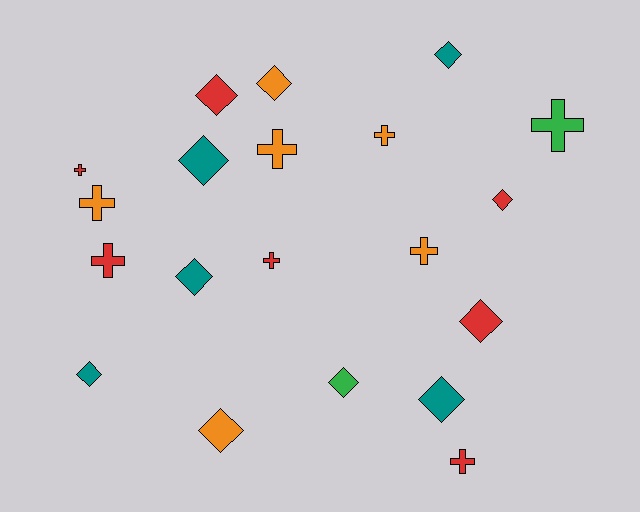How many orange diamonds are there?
There are 2 orange diamonds.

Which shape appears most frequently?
Diamond, with 11 objects.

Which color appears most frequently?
Red, with 7 objects.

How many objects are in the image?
There are 20 objects.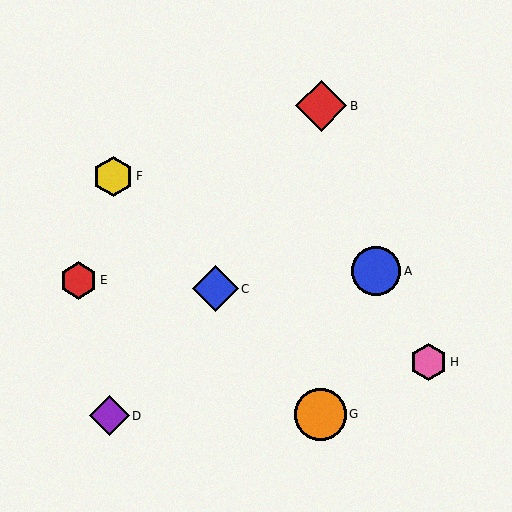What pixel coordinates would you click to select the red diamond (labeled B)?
Click at (321, 106) to select the red diamond B.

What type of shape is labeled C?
Shape C is a blue diamond.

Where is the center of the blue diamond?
The center of the blue diamond is at (215, 289).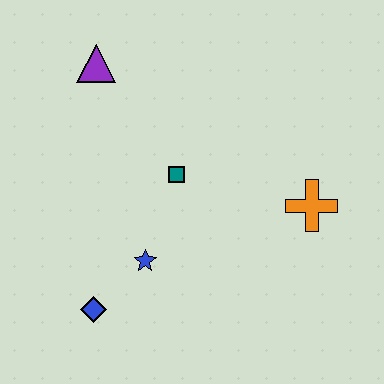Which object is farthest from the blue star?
The purple triangle is farthest from the blue star.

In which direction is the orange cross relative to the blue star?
The orange cross is to the right of the blue star.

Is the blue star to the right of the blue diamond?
Yes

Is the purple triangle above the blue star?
Yes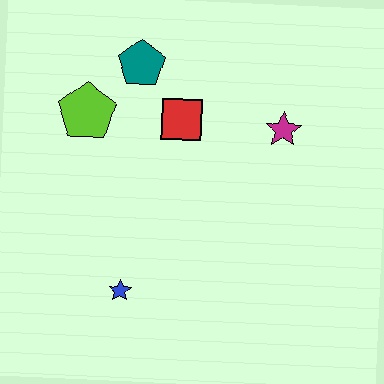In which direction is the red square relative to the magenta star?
The red square is to the left of the magenta star.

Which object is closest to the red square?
The teal pentagon is closest to the red square.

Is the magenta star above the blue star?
Yes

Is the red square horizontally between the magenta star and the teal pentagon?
Yes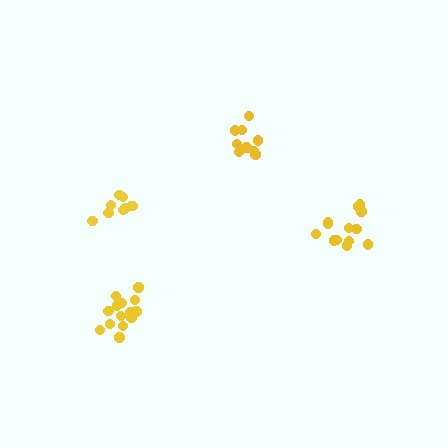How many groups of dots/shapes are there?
There are 4 groups.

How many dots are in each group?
Group 1: 13 dots, Group 2: 9 dots, Group 3: 9 dots, Group 4: 14 dots (45 total).